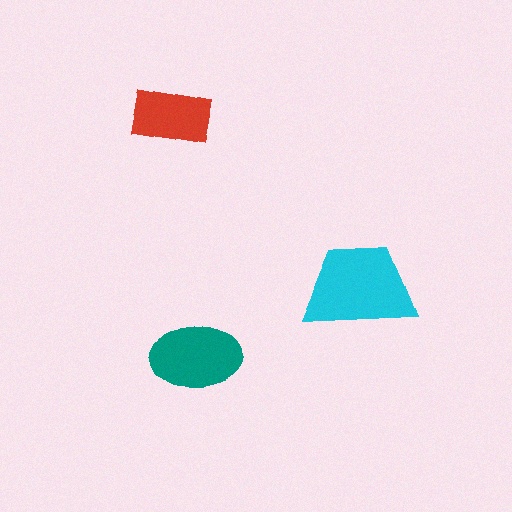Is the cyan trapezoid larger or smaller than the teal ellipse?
Larger.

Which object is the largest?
The cyan trapezoid.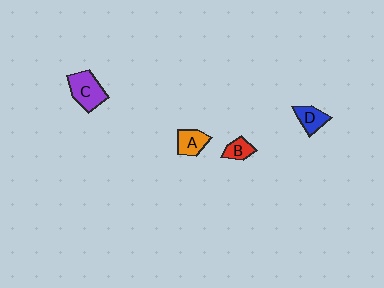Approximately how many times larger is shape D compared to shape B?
Approximately 1.3 times.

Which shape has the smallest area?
Shape B (red).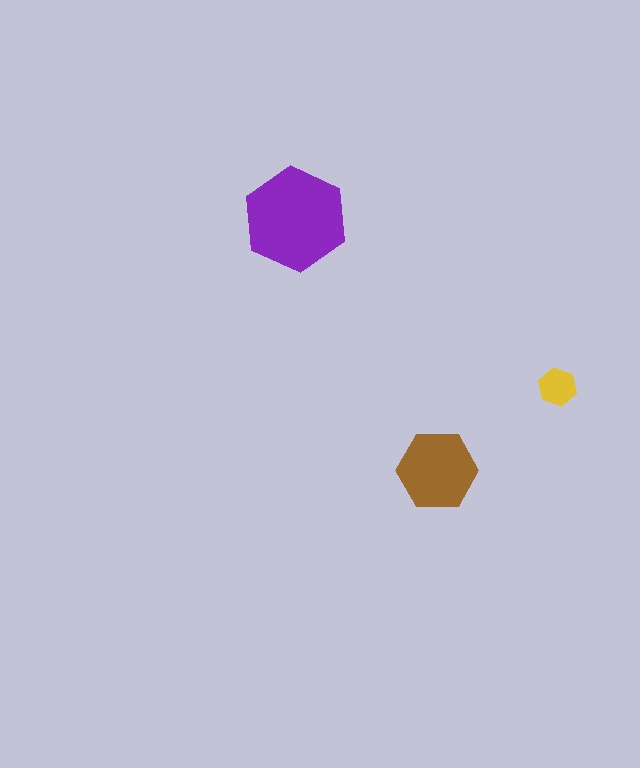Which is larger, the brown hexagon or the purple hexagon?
The purple one.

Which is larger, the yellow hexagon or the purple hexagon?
The purple one.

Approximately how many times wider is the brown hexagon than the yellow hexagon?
About 2 times wider.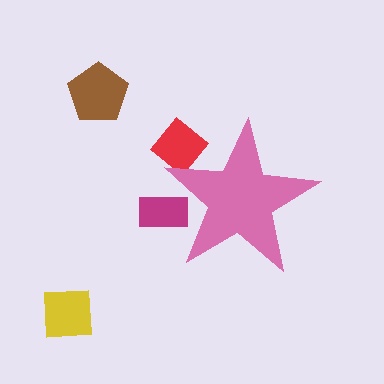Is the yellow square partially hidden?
No, the yellow square is fully visible.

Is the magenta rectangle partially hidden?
Yes, the magenta rectangle is partially hidden behind the pink star.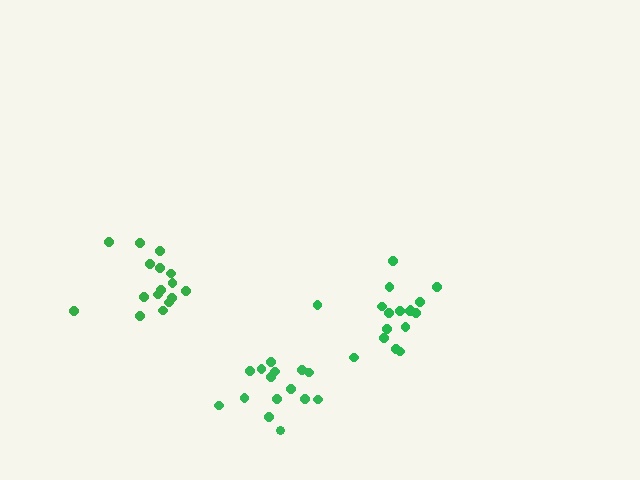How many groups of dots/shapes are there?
There are 3 groups.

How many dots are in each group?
Group 1: 16 dots, Group 2: 17 dots, Group 3: 15 dots (48 total).